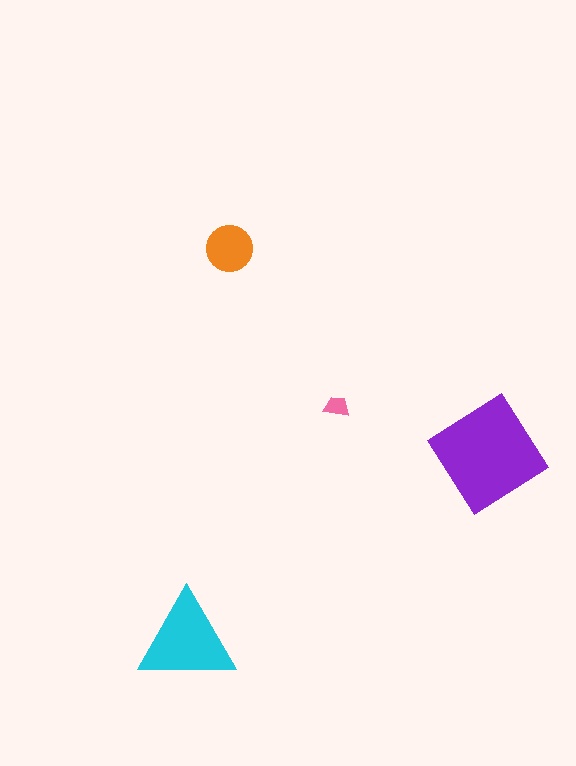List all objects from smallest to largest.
The pink trapezoid, the orange circle, the cyan triangle, the purple diamond.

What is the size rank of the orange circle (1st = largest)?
3rd.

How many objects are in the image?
There are 4 objects in the image.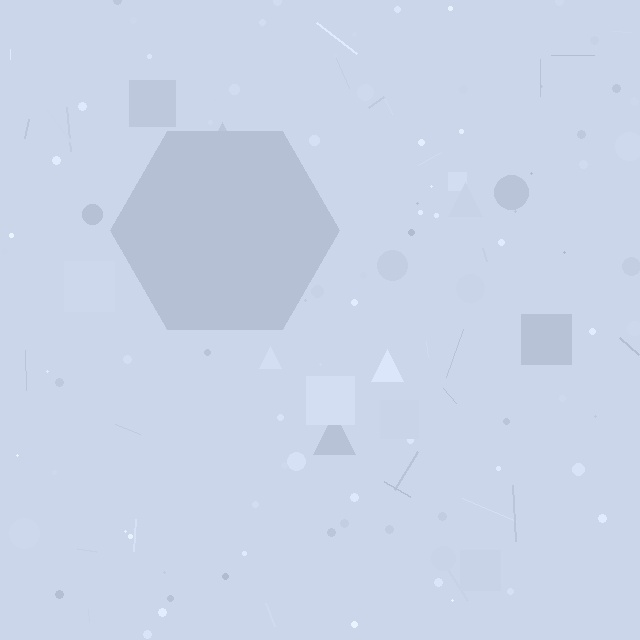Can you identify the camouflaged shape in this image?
The camouflaged shape is a hexagon.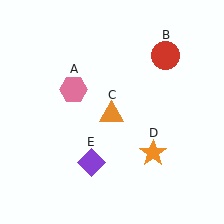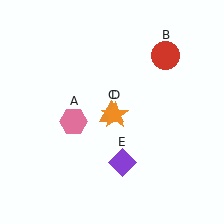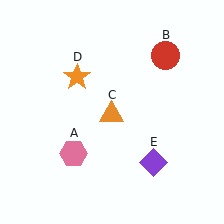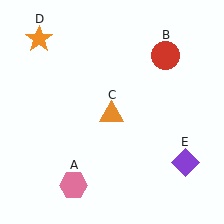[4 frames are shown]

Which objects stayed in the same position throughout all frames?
Red circle (object B) and orange triangle (object C) remained stationary.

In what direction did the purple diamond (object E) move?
The purple diamond (object E) moved right.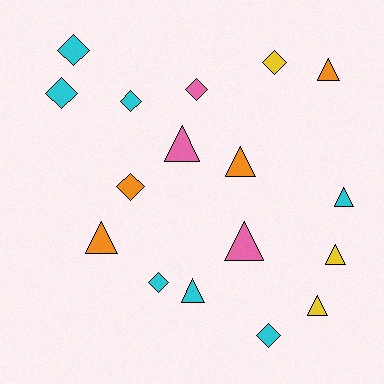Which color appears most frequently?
Cyan, with 7 objects.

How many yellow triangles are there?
There are 2 yellow triangles.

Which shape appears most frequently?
Triangle, with 9 objects.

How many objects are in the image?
There are 17 objects.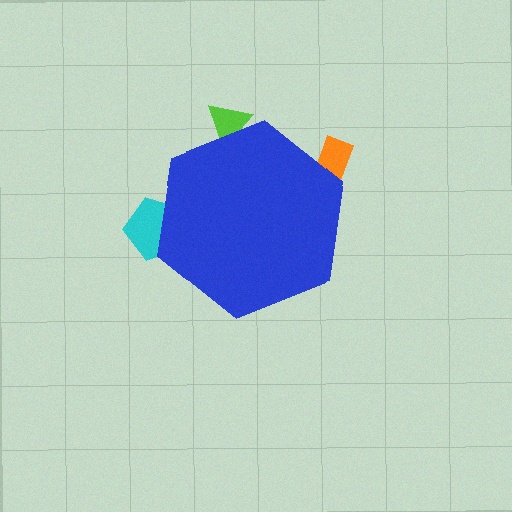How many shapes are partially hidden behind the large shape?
3 shapes are partially hidden.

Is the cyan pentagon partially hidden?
Yes, the cyan pentagon is partially hidden behind the blue hexagon.